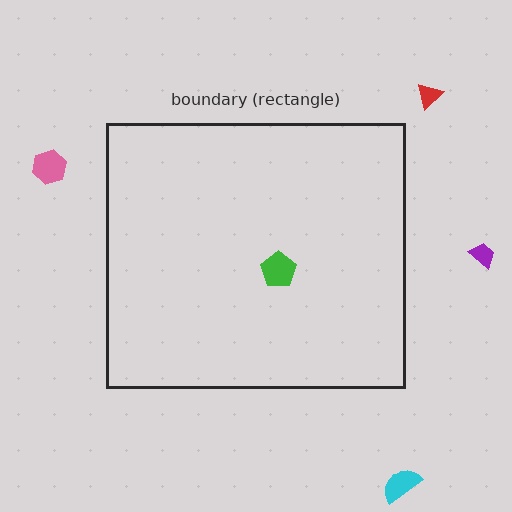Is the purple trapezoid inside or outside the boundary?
Outside.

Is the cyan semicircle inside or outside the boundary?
Outside.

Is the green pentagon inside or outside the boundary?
Inside.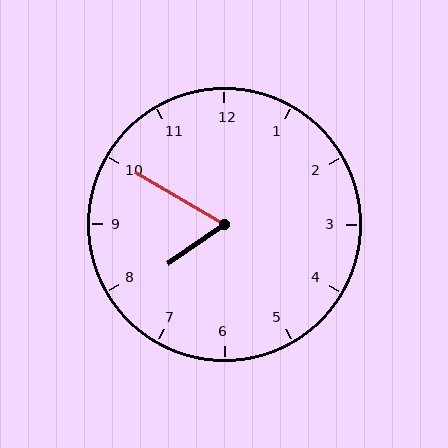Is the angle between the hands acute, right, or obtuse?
It is acute.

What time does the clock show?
7:50.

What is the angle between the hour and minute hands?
Approximately 65 degrees.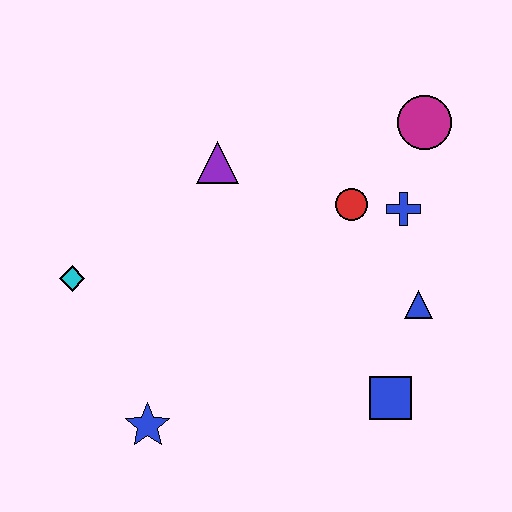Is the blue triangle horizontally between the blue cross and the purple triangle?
No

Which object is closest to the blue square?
The blue triangle is closest to the blue square.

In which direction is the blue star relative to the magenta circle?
The blue star is below the magenta circle.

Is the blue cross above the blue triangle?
Yes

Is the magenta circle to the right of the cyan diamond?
Yes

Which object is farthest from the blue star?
The magenta circle is farthest from the blue star.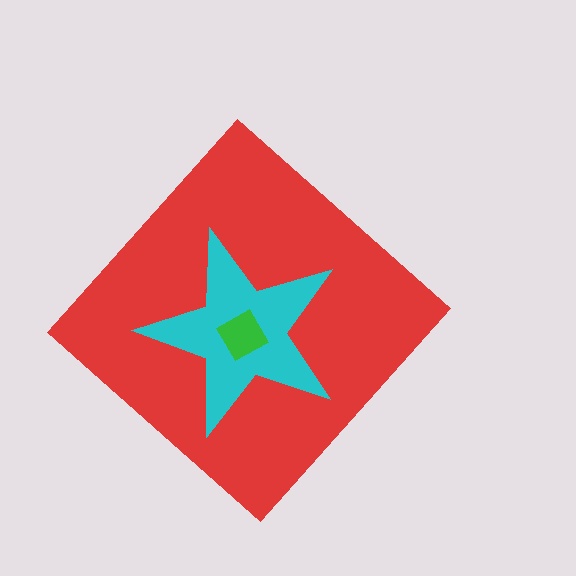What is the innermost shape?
The green diamond.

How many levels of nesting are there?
3.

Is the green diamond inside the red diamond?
Yes.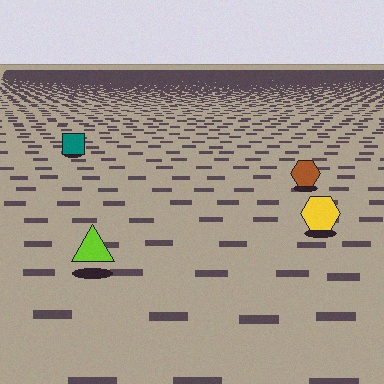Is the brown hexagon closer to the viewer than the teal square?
Yes. The brown hexagon is closer — you can tell from the texture gradient: the ground texture is coarser near it.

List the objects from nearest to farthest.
From nearest to farthest: the lime triangle, the yellow hexagon, the brown hexagon, the teal square.